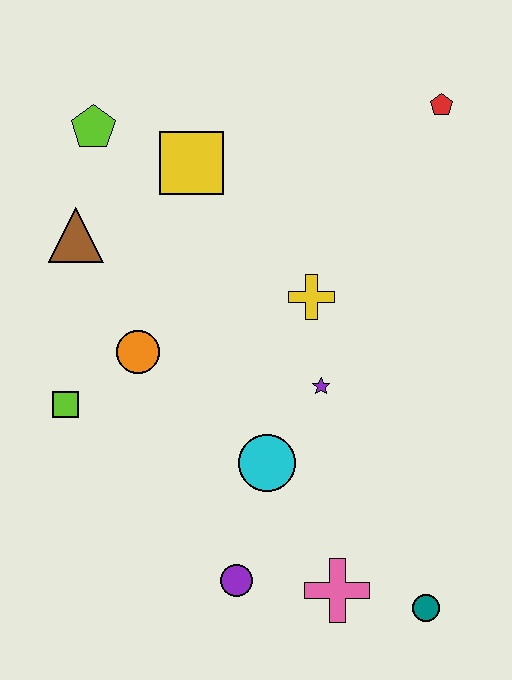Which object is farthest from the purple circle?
The red pentagon is farthest from the purple circle.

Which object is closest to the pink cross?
The teal circle is closest to the pink cross.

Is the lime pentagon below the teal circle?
No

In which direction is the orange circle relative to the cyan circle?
The orange circle is to the left of the cyan circle.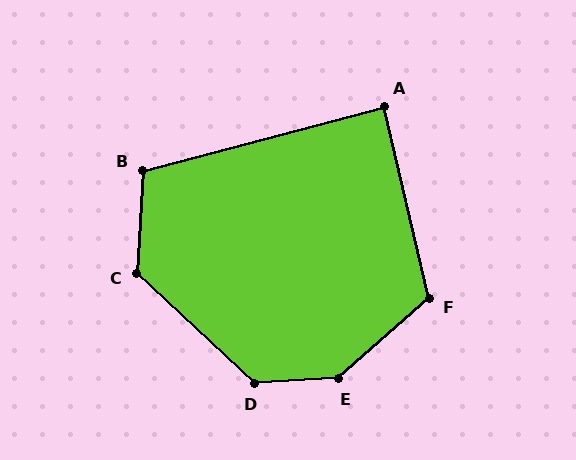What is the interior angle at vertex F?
Approximately 118 degrees (obtuse).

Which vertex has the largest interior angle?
E, at approximately 142 degrees.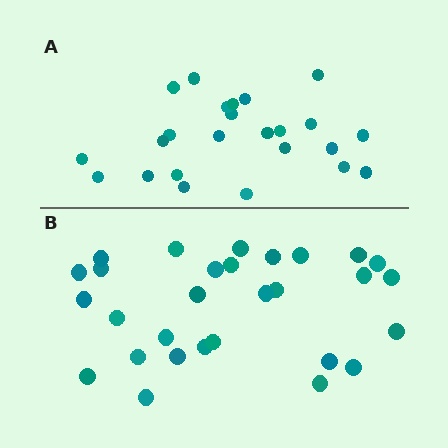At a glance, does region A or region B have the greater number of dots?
Region B (the bottom region) has more dots.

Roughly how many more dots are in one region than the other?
Region B has about 5 more dots than region A.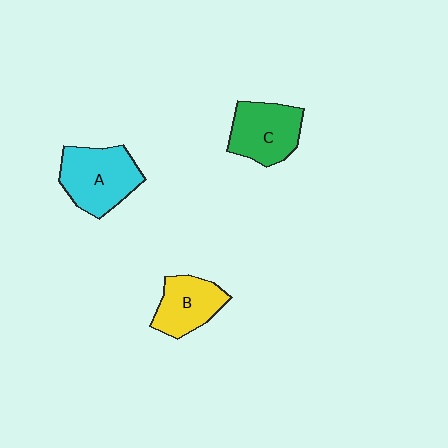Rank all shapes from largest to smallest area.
From largest to smallest: A (cyan), C (green), B (yellow).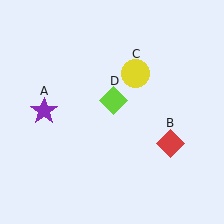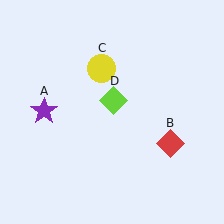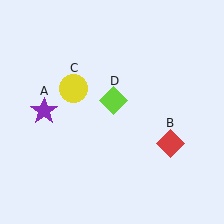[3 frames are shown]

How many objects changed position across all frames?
1 object changed position: yellow circle (object C).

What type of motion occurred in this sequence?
The yellow circle (object C) rotated counterclockwise around the center of the scene.